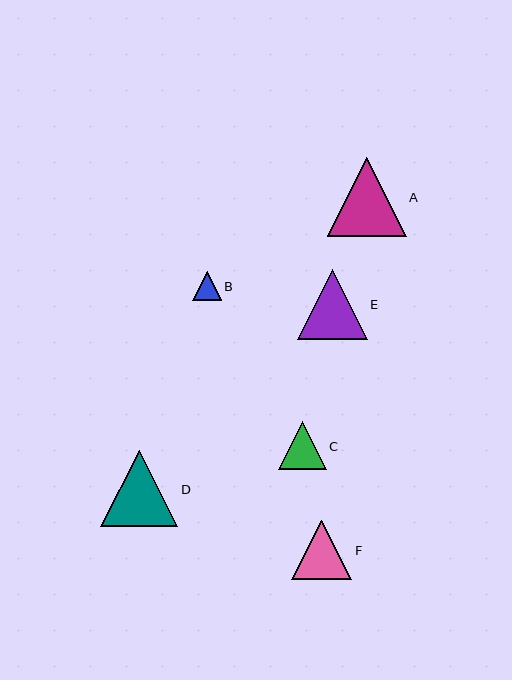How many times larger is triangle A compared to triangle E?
Triangle A is approximately 1.1 times the size of triangle E.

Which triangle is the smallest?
Triangle B is the smallest with a size of approximately 29 pixels.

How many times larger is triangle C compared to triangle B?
Triangle C is approximately 1.7 times the size of triangle B.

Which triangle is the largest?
Triangle A is the largest with a size of approximately 79 pixels.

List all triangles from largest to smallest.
From largest to smallest: A, D, E, F, C, B.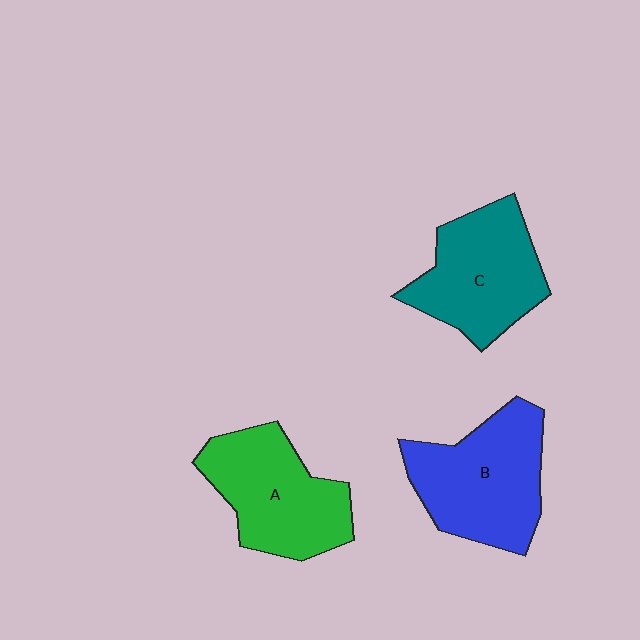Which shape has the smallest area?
Shape C (teal).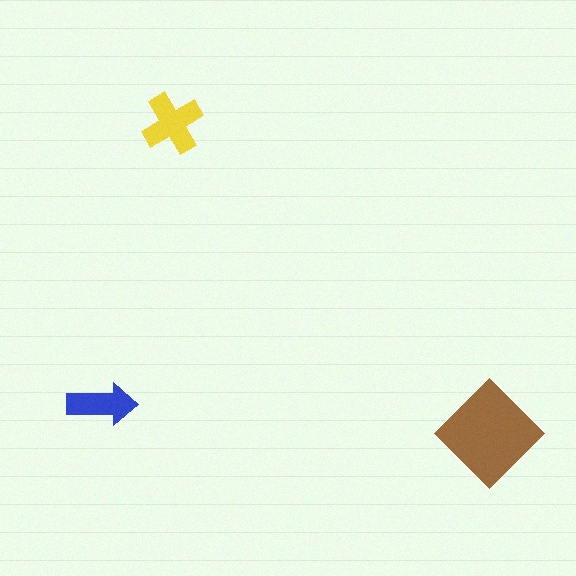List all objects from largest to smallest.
The brown diamond, the yellow cross, the blue arrow.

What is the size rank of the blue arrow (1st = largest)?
3rd.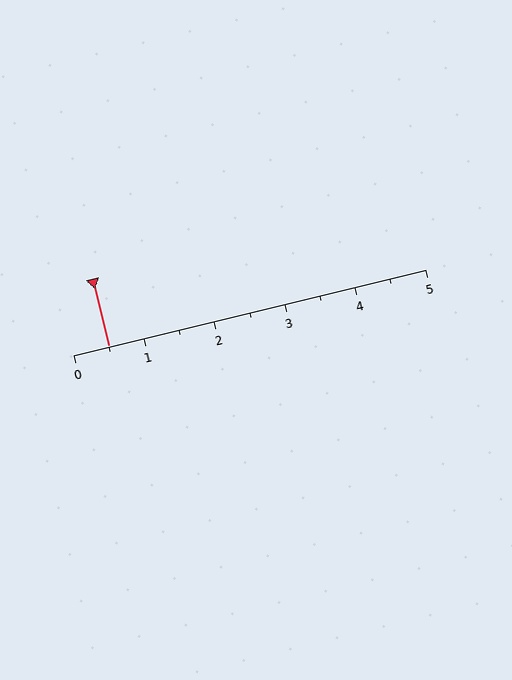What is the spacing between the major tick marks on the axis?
The major ticks are spaced 1 apart.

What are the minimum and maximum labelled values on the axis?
The axis runs from 0 to 5.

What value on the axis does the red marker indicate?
The marker indicates approximately 0.5.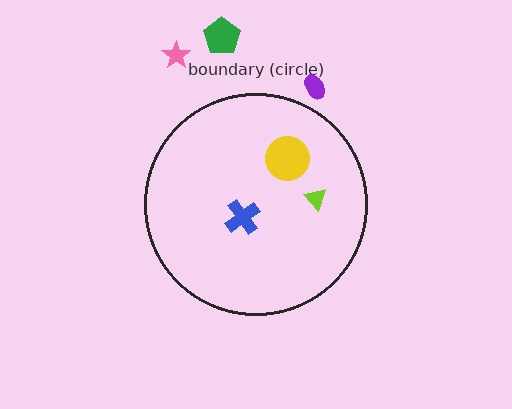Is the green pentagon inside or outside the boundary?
Outside.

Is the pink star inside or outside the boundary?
Outside.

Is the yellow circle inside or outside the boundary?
Inside.